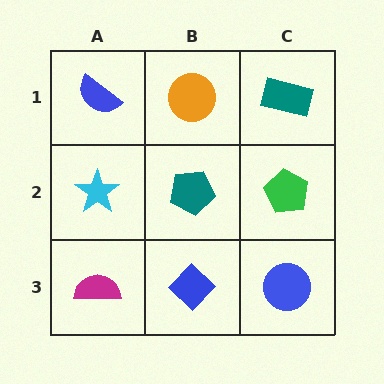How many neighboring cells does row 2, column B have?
4.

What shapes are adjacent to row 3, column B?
A teal pentagon (row 2, column B), a magenta semicircle (row 3, column A), a blue circle (row 3, column C).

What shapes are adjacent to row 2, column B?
An orange circle (row 1, column B), a blue diamond (row 3, column B), a cyan star (row 2, column A), a green pentagon (row 2, column C).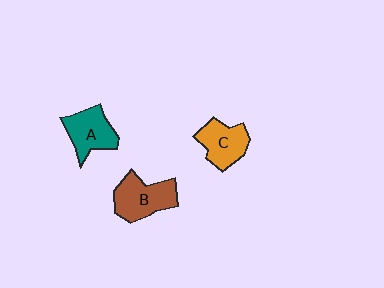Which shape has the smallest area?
Shape C (orange).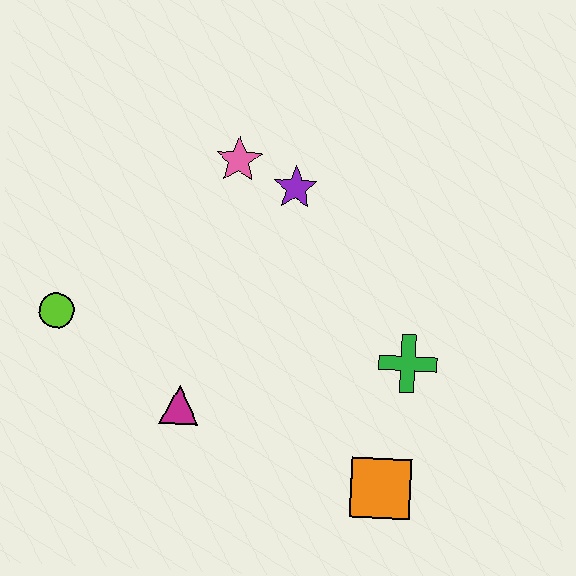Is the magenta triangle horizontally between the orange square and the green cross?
No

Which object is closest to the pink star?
The purple star is closest to the pink star.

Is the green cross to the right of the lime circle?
Yes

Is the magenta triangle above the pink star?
No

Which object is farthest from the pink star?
The orange square is farthest from the pink star.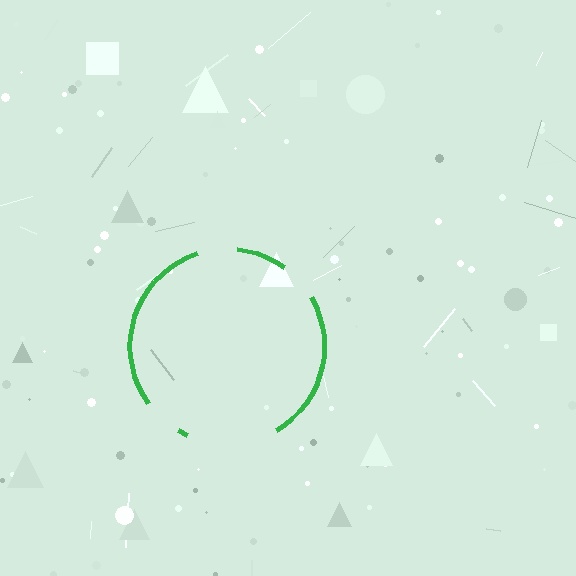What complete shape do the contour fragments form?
The contour fragments form a circle.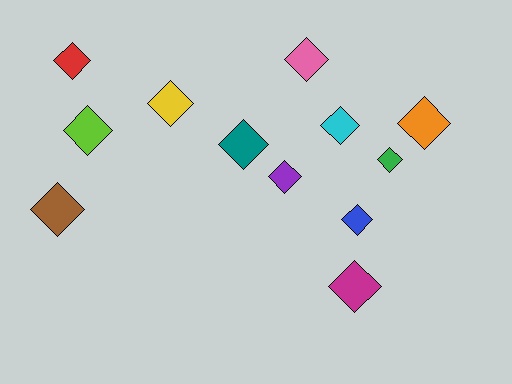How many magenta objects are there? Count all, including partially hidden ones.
There is 1 magenta object.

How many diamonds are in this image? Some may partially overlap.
There are 12 diamonds.